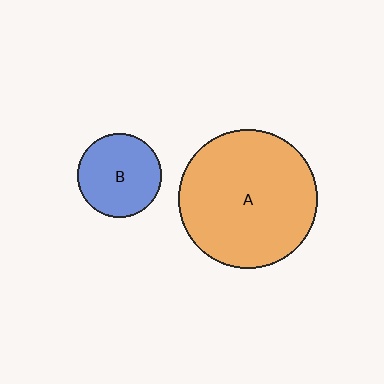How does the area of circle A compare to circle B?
Approximately 2.8 times.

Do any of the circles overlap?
No, none of the circles overlap.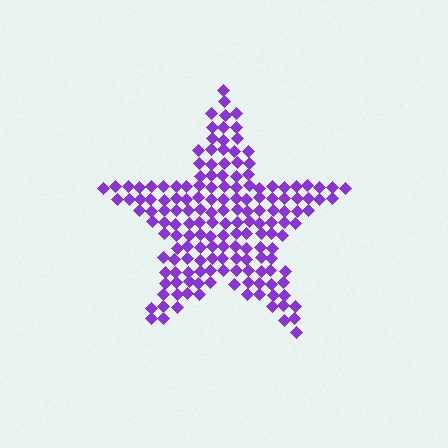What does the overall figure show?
The overall figure shows a star.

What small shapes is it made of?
It is made of small diamonds.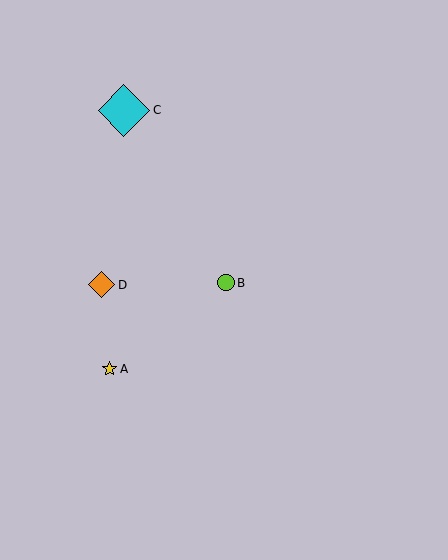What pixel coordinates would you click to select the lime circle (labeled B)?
Click at (226, 283) to select the lime circle B.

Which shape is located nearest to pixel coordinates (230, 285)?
The lime circle (labeled B) at (226, 283) is nearest to that location.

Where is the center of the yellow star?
The center of the yellow star is at (109, 369).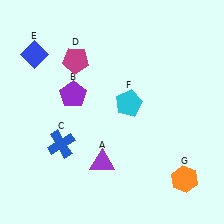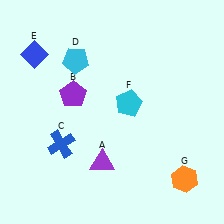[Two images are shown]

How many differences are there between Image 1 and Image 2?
There is 1 difference between the two images.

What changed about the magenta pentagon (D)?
In Image 1, D is magenta. In Image 2, it changed to cyan.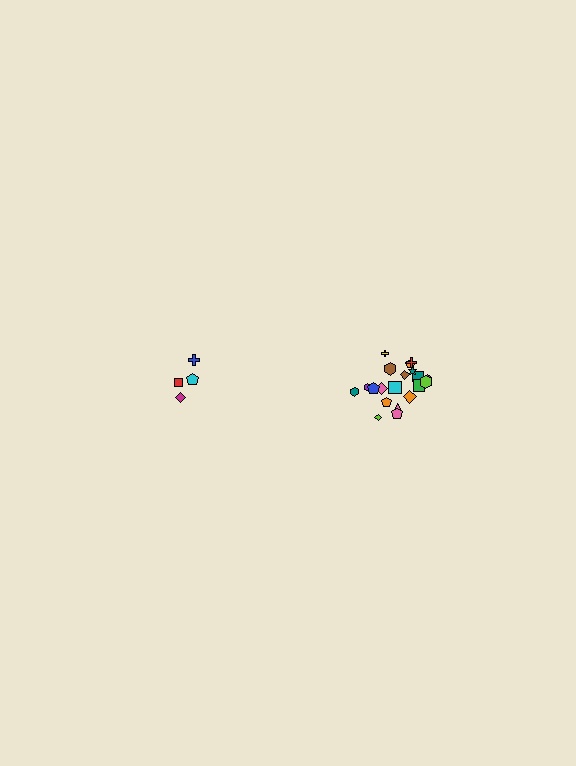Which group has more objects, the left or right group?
The right group.